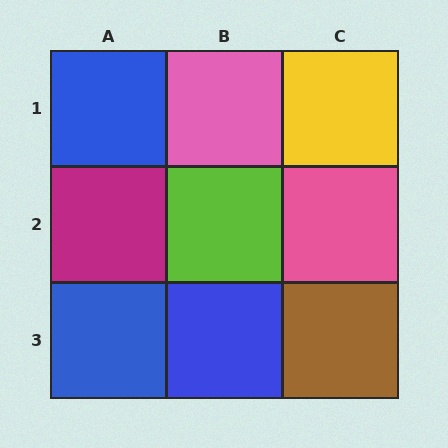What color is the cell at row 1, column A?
Blue.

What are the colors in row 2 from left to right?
Magenta, lime, pink.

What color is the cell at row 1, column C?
Yellow.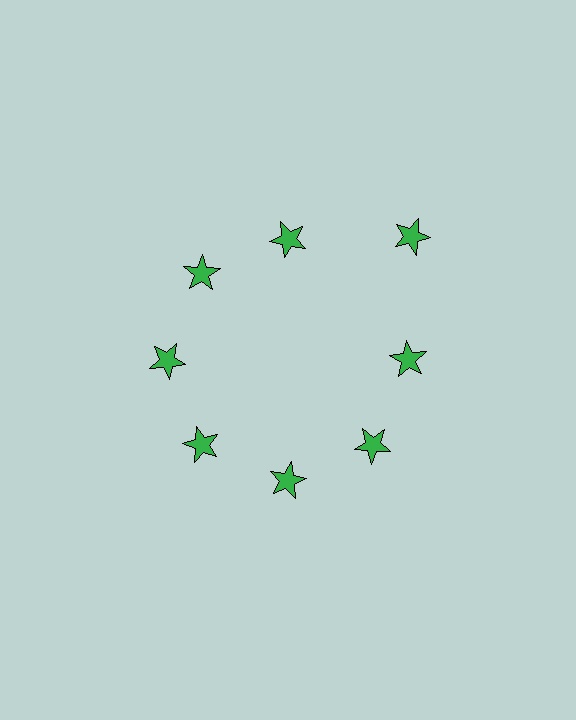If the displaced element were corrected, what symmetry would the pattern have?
It would have 8-fold rotational symmetry — the pattern would map onto itself every 45 degrees.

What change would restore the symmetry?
The symmetry would be restored by moving it inward, back onto the ring so that all 8 stars sit at equal angles and equal distance from the center.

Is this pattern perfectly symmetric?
No. The 8 green stars are arranged in a ring, but one element near the 2 o'clock position is pushed outward from the center, breaking the 8-fold rotational symmetry.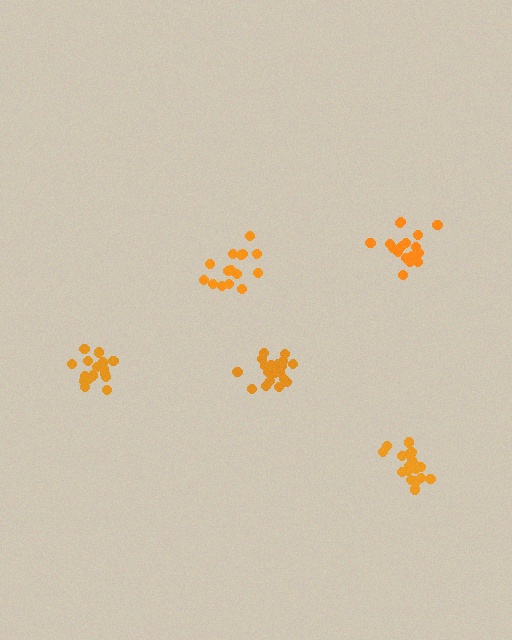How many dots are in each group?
Group 1: 20 dots, Group 2: 15 dots, Group 3: 21 dots, Group 4: 18 dots, Group 5: 17 dots (91 total).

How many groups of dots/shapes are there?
There are 5 groups.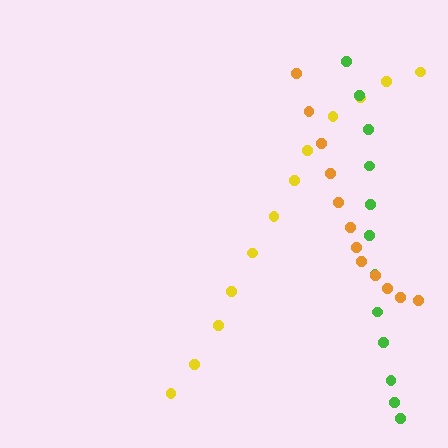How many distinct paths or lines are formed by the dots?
There are 3 distinct paths.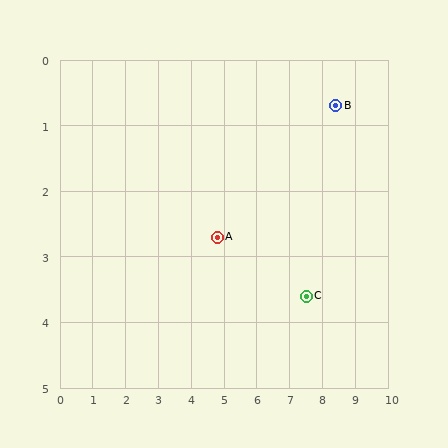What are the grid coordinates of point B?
Point B is at approximately (8.4, 0.7).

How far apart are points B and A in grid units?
Points B and A are about 4.1 grid units apart.